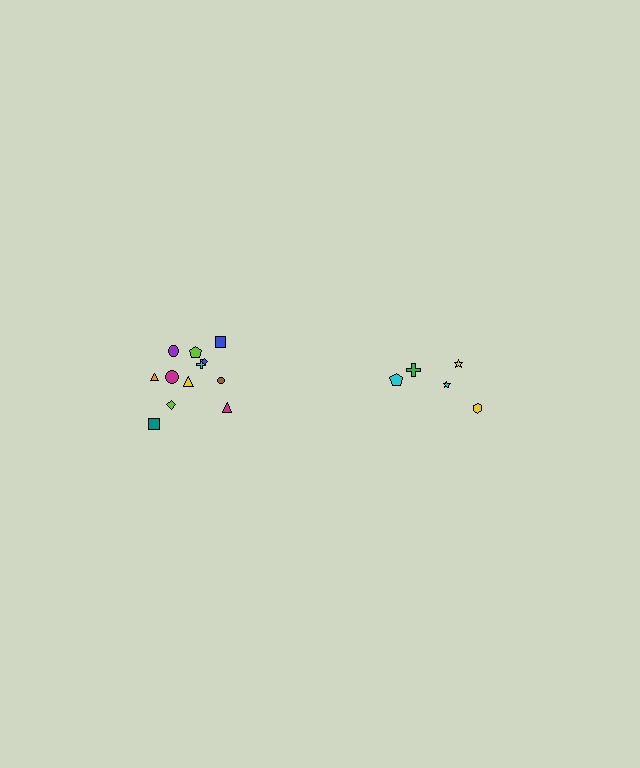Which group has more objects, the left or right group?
The left group.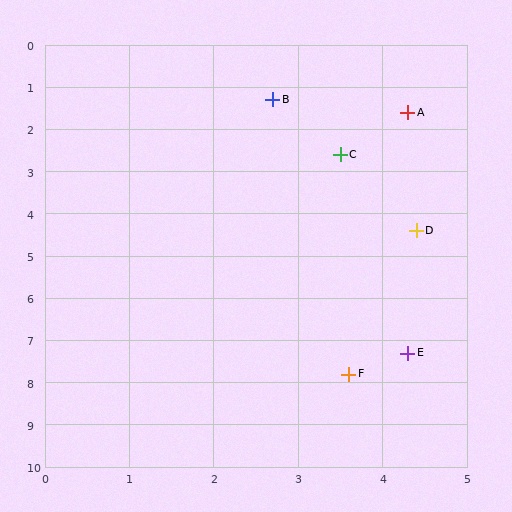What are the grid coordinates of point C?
Point C is at approximately (3.5, 2.6).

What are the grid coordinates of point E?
Point E is at approximately (4.3, 7.3).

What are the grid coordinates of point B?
Point B is at approximately (2.7, 1.3).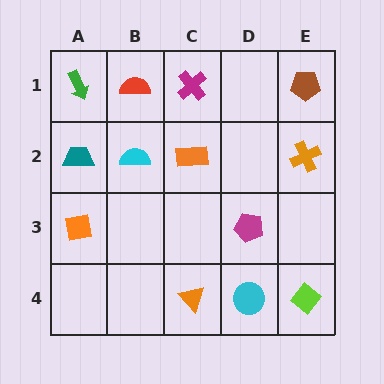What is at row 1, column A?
A green arrow.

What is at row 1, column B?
A red semicircle.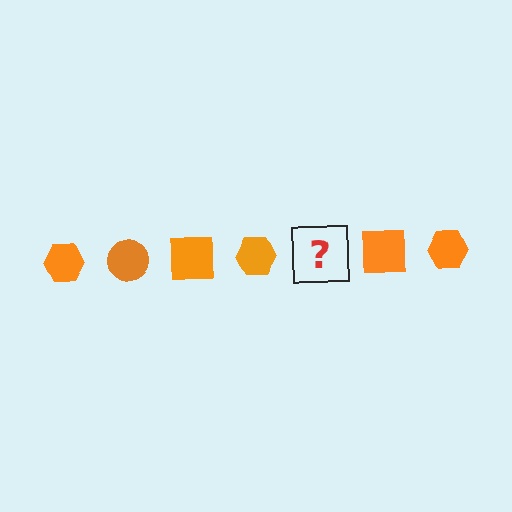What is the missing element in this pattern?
The missing element is an orange circle.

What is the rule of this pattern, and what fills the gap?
The rule is that the pattern cycles through hexagon, circle, square shapes in orange. The gap should be filled with an orange circle.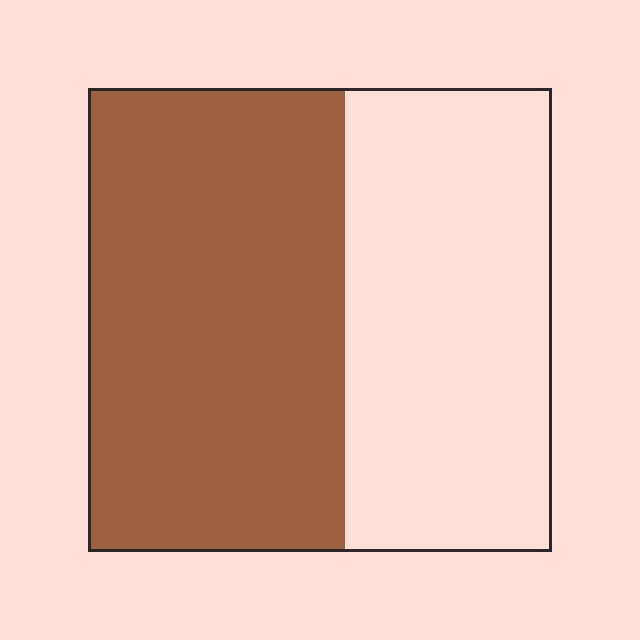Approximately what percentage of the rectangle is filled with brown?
Approximately 55%.